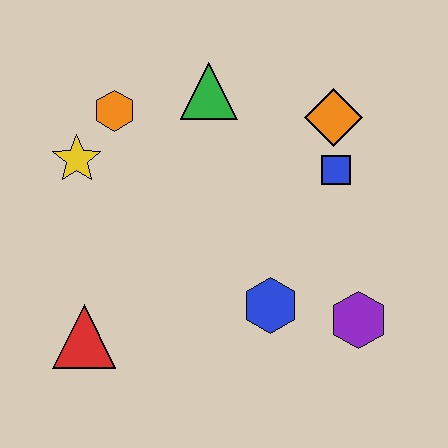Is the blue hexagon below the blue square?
Yes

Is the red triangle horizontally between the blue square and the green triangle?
No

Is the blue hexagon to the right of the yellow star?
Yes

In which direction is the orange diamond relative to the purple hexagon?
The orange diamond is above the purple hexagon.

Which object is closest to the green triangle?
The orange hexagon is closest to the green triangle.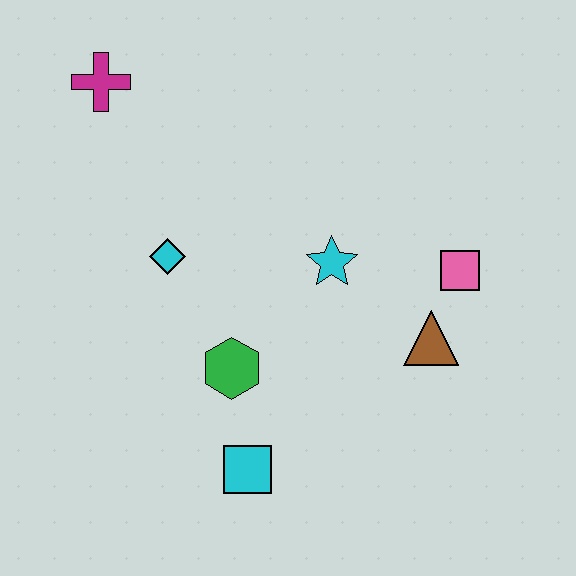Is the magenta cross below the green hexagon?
No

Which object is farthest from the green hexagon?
The magenta cross is farthest from the green hexagon.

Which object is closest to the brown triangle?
The pink square is closest to the brown triangle.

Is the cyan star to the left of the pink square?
Yes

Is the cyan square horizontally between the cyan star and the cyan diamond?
Yes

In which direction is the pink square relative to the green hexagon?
The pink square is to the right of the green hexagon.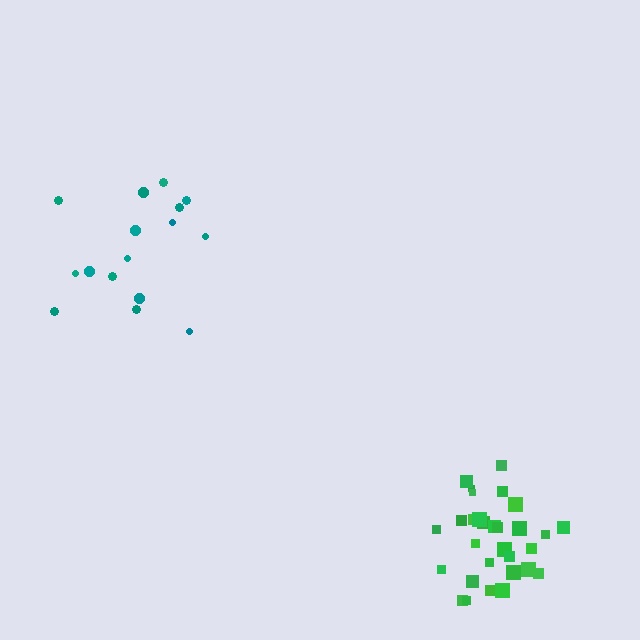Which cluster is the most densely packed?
Green.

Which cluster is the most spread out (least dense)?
Teal.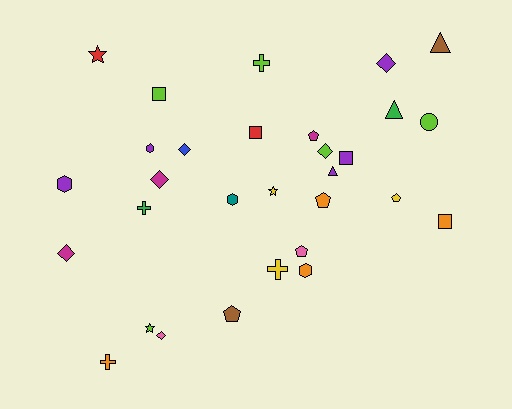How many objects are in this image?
There are 30 objects.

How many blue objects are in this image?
There is 1 blue object.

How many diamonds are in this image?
There are 6 diamonds.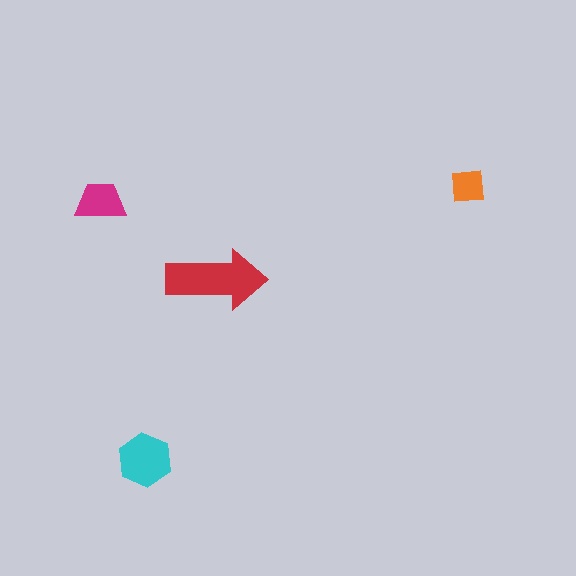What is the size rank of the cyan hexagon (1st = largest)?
2nd.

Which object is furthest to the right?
The orange square is rightmost.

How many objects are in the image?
There are 4 objects in the image.